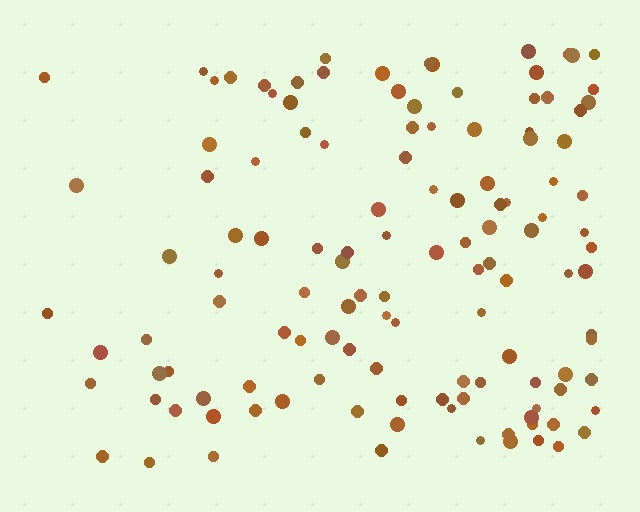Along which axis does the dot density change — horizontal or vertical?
Horizontal.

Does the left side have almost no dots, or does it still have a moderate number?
Still a moderate number, just noticeably fewer than the right.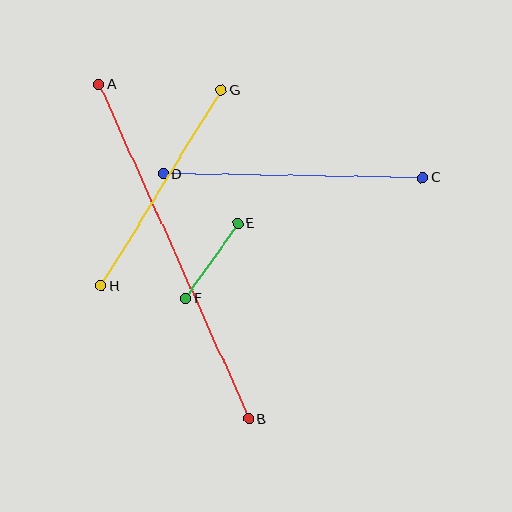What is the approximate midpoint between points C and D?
The midpoint is at approximately (293, 176) pixels.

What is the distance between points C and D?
The distance is approximately 259 pixels.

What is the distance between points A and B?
The distance is approximately 366 pixels.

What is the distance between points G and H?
The distance is approximately 229 pixels.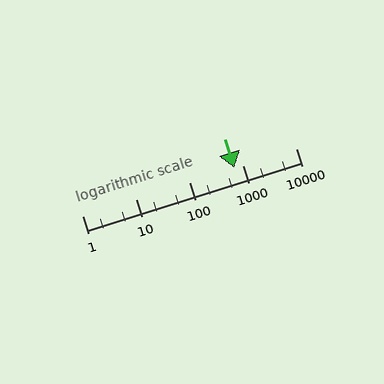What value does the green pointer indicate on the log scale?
The pointer indicates approximately 710.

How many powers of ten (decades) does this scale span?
The scale spans 4 decades, from 1 to 10000.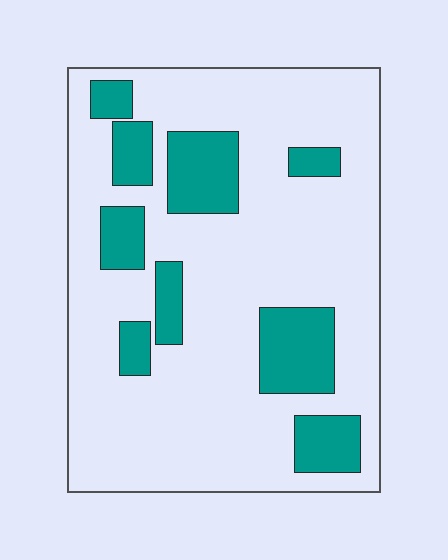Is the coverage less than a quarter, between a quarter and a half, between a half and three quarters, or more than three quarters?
Less than a quarter.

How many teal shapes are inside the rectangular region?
9.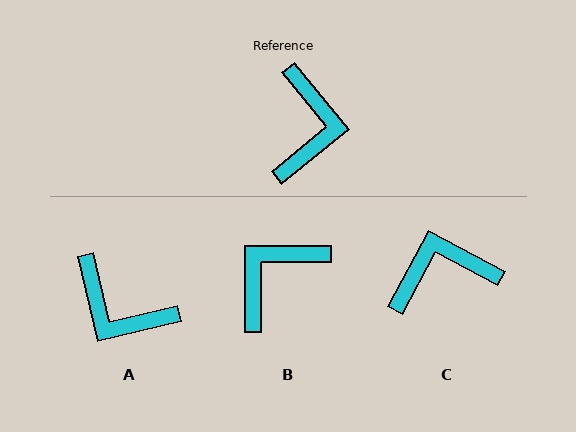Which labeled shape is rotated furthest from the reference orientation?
B, about 141 degrees away.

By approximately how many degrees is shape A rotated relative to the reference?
Approximately 116 degrees clockwise.